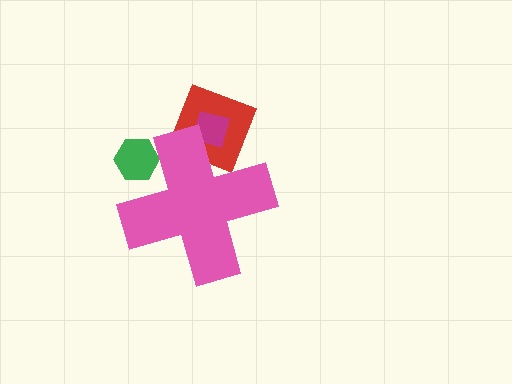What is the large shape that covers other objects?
A pink cross.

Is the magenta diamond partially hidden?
Yes, the magenta diamond is partially hidden behind the pink cross.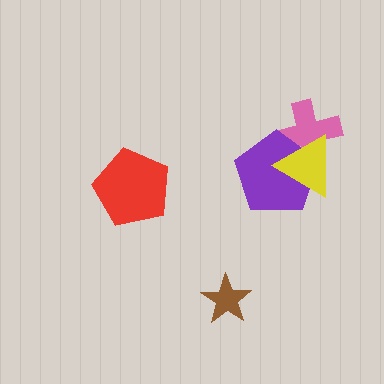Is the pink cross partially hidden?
Yes, it is partially covered by another shape.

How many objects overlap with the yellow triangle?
2 objects overlap with the yellow triangle.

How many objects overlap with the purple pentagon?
2 objects overlap with the purple pentagon.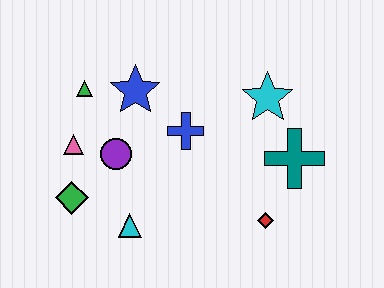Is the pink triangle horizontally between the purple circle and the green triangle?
No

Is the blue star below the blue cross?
No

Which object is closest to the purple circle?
The pink triangle is closest to the purple circle.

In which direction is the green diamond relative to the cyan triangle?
The green diamond is to the left of the cyan triangle.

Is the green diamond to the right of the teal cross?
No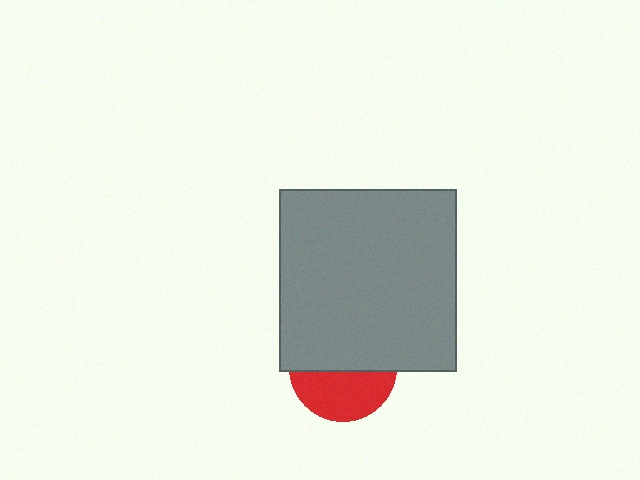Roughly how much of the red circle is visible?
About half of it is visible (roughly 45%).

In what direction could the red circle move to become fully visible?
The red circle could move down. That would shift it out from behind the gray rectangle entirely.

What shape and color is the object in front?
The object in front is a gray rectangle.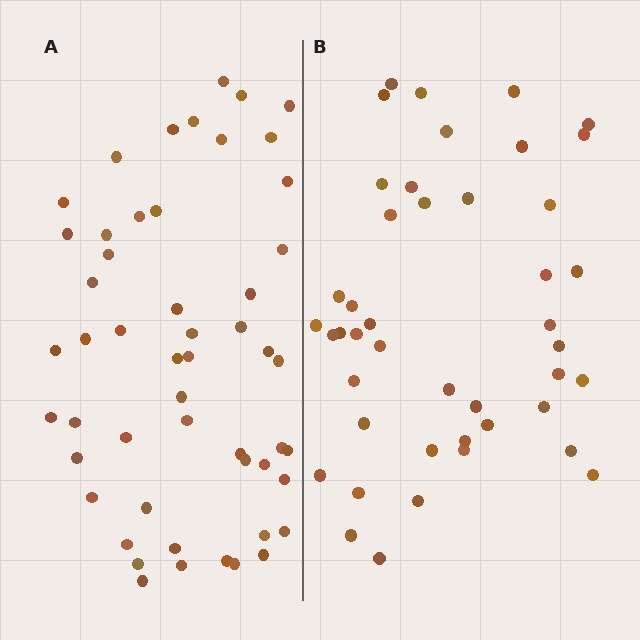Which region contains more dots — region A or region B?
Region A (the left region) has more dots.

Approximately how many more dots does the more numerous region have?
Region A has roughly 8 or so more dots than region B.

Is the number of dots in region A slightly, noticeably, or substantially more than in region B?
Region A has only slightly more — the two regions are fairly close. The ratio is roughly 1.2 to 1.